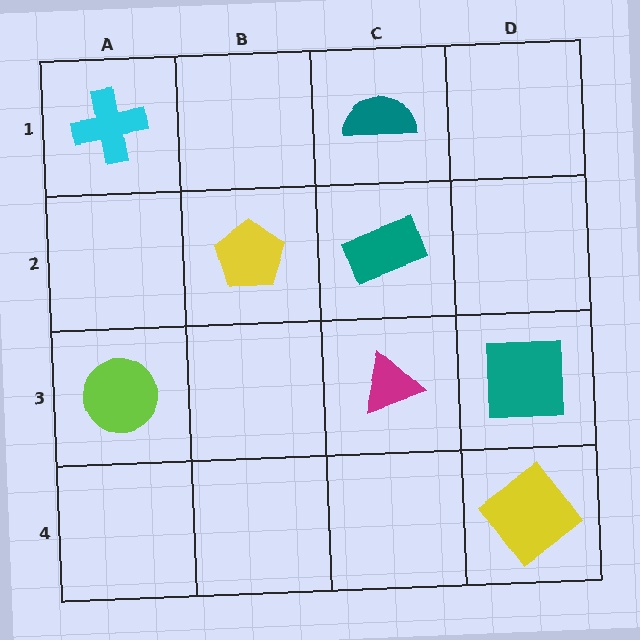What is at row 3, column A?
A lime circle.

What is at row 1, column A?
A cyan cross.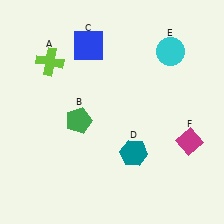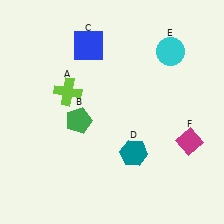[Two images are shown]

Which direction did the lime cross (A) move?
The lime cross (A) moved down.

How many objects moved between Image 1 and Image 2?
1 object moved between the two images.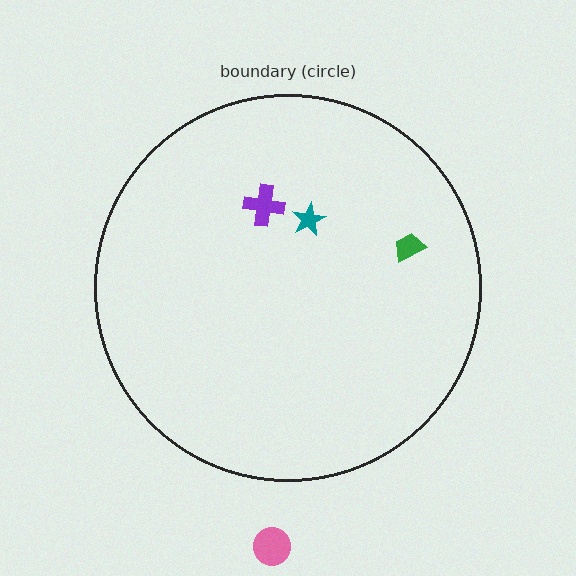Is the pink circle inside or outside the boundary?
Outside.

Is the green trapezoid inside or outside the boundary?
Inside.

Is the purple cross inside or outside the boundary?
Inside.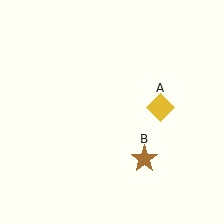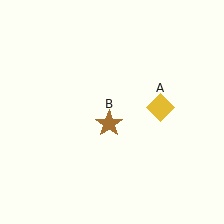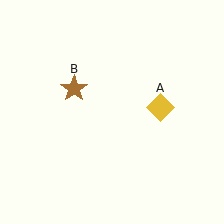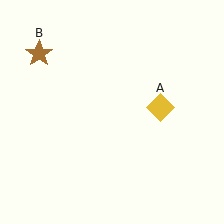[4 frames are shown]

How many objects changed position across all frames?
1 object changed position: brown star (object B).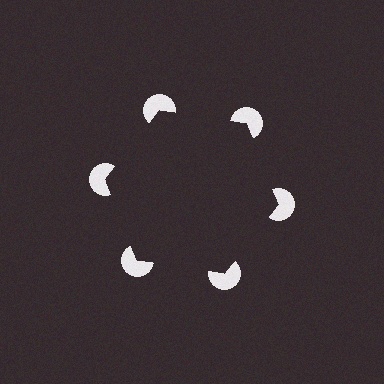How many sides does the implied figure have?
6 sides.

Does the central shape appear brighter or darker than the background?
It typically appears slightly darker than the background, even though no actual brightness change is drawn.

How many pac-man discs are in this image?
There are 6 — one at each vertex of the illusory hexagon.